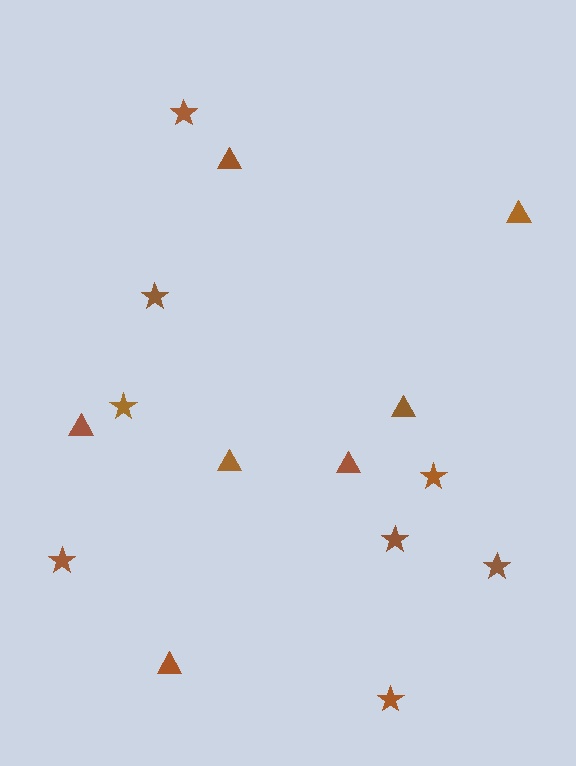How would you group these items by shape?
There are 2 groups: one group of stars (8) and one group of triangles (7).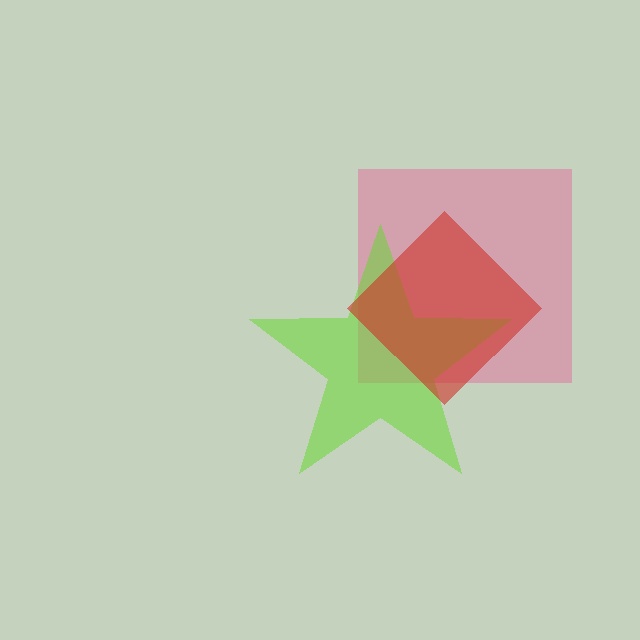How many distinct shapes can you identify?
There are 3 distinct shapes: a pink square, a lime star, a red diamond.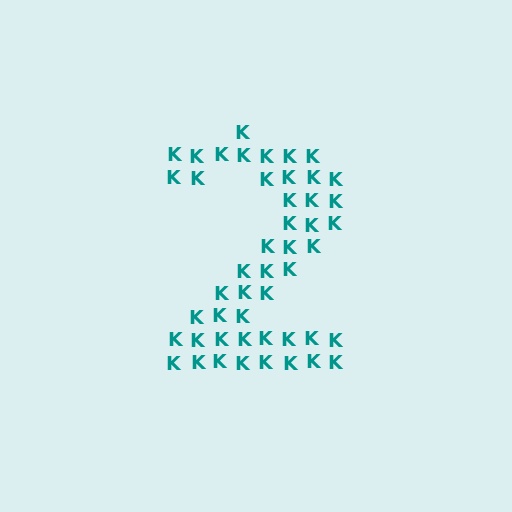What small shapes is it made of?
It is made of small letter K's.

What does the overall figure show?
The overall figure shows the digit 2.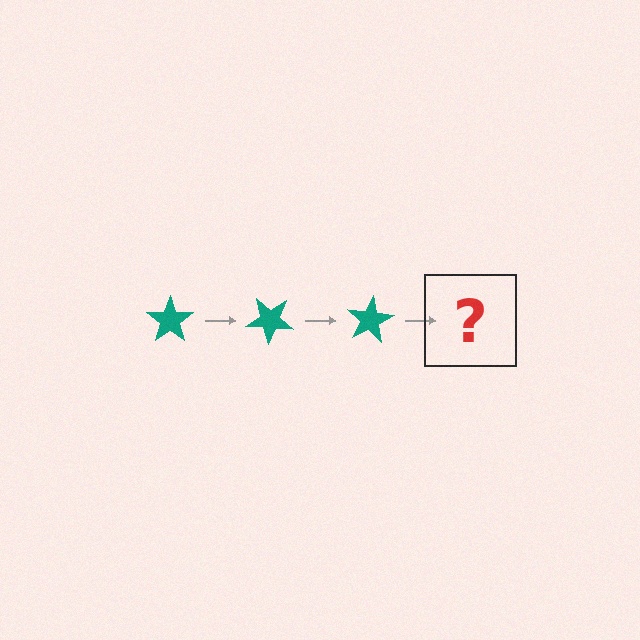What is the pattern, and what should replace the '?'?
The pattern is that the star rotates 40 degrees each step. The '?' should be a teal star rotated 120 degrees.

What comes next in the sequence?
The next element should be a teal star rotated 120 degrees.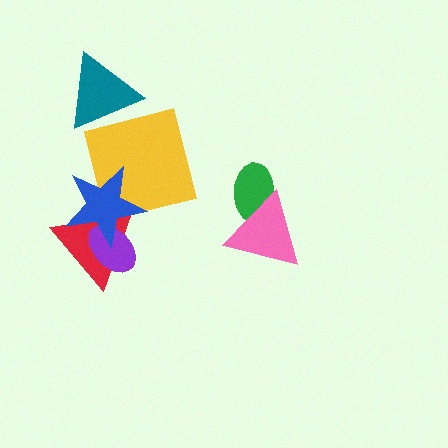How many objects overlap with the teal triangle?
0 objects overlap with the teal triangle.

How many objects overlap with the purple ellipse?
2 objects overlap with the purple ellipse.